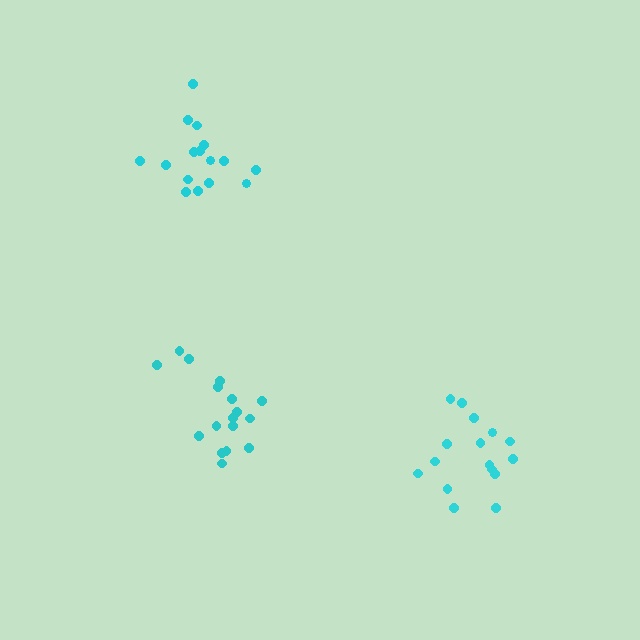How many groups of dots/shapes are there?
There are 3 groups.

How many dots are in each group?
Group 1: 17 dots, Group 2: 16 dots, Group 3: 16 dots (49 total).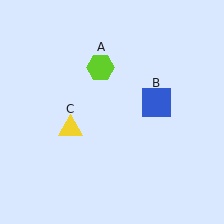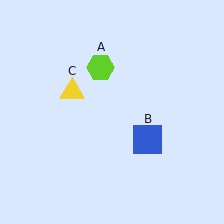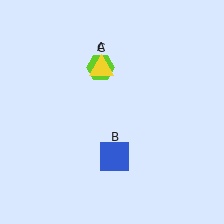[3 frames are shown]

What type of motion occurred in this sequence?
The blue square (object B), yellow triangle (object C) rotated clockwise around the center of the scene.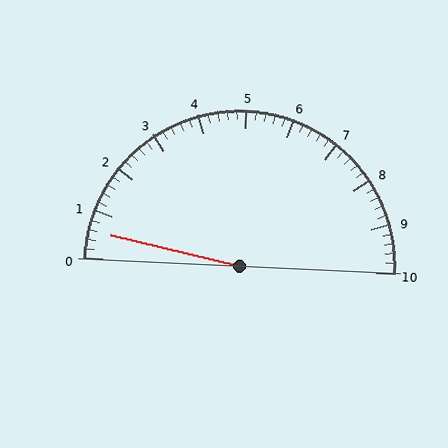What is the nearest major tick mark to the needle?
The nearest major tick mark is 1.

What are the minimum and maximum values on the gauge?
The gauge ranges from 0 to 10.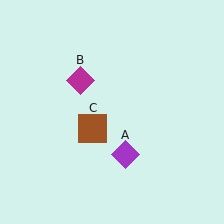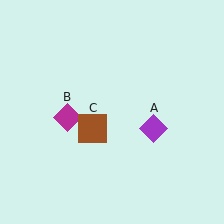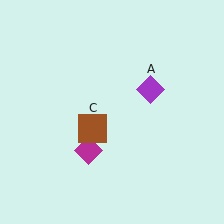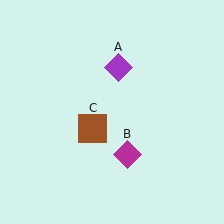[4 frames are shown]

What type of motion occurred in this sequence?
The purple diamond (object A), magenta diamond (object B) rotated counterclockwise around the center of the scene.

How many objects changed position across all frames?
2 objects changed position: purple diamond (object A), magenta diamond (object B).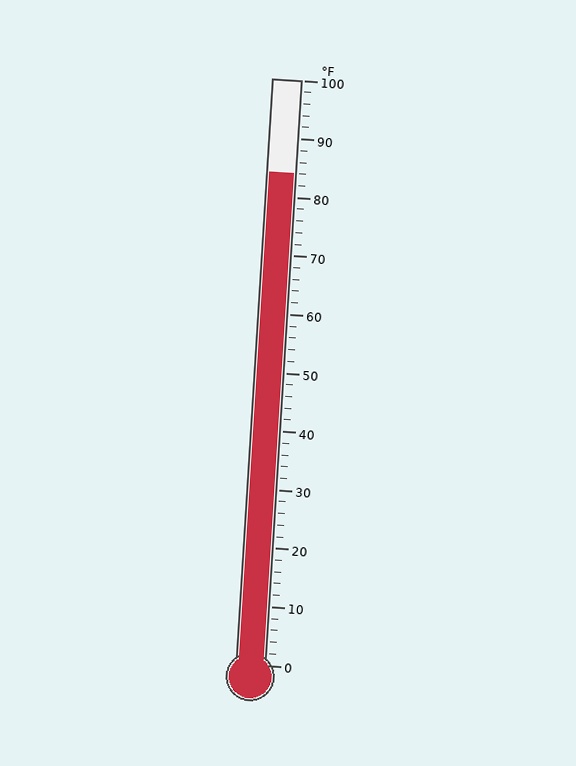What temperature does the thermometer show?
The thermometer shows approximately 84°F.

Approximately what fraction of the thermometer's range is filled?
The thermometer is filled to approximately 85% of its range.